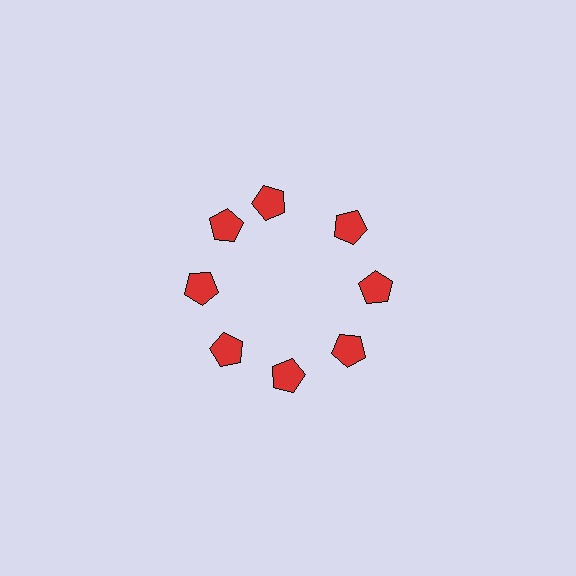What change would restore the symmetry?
The symmetry would be restored by rotating it back into even spacing with its neighbors so that all 8 pentagons sit at equal angles and equal distance from the center.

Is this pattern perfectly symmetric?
No. The 8 red pentagons are arranged in a ring, but one element near the 12 o'clock position is rotated out of alignment along the ring, breaking the 8-fold rotational symmetry.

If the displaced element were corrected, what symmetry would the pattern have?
It would have 8-fold rotational symmetry — the pattern would map onto itself every 45 degrees.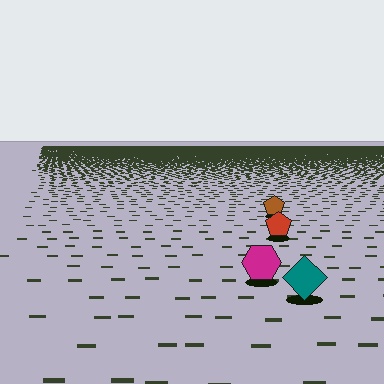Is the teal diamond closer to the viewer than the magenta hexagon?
Yes. The teal diamond is closer — you can tell from the texture gradient: the ground texture is coarser near it.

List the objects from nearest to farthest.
From nearest to farthest: the teal diamond, the magenta hexagon, the red pentagon, the brown pentagon.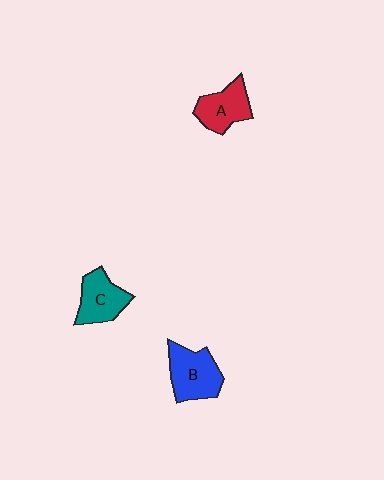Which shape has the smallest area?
Shape A (red).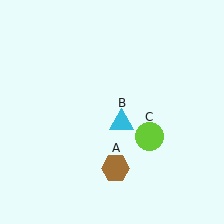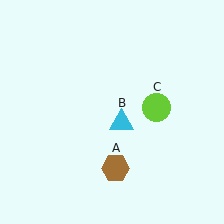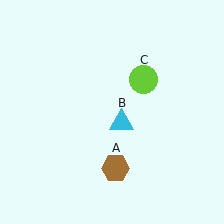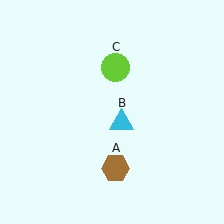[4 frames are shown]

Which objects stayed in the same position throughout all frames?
Brown hexagon (object A) and cyan triangle (object B) remained stationary.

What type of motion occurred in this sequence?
The lime circle (object C) rotated counterclockwise around the center of the scene.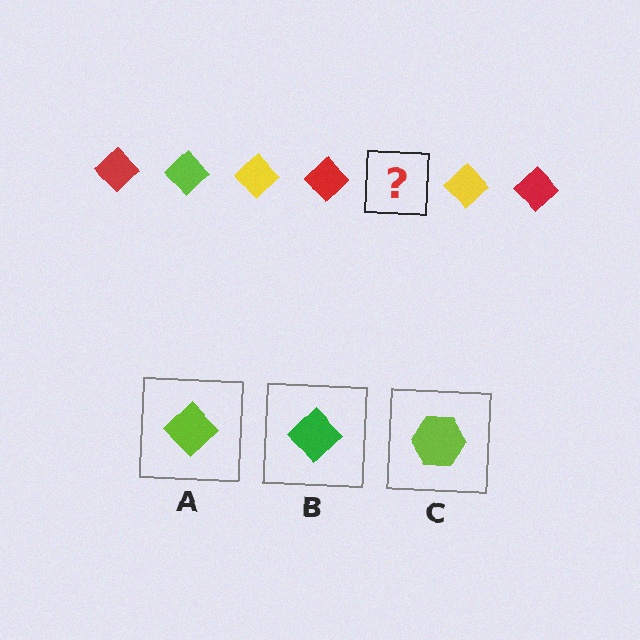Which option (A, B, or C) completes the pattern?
A.